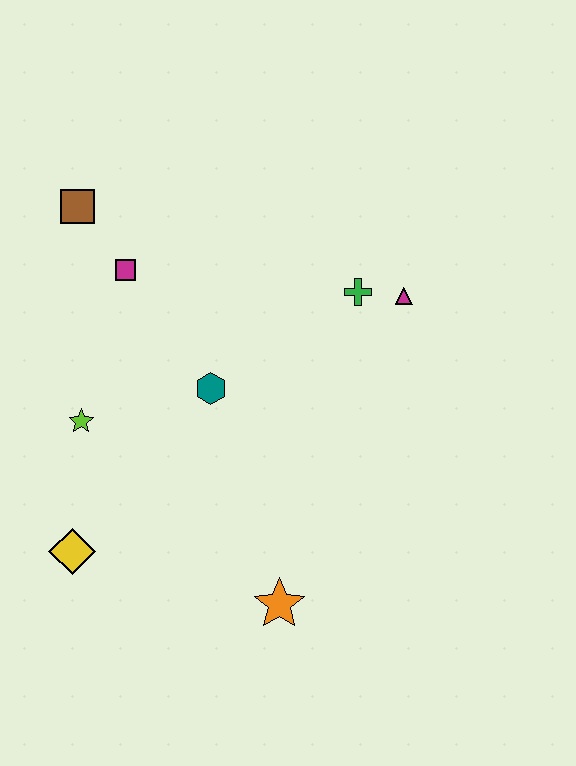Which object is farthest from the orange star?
The brown square is farthest from the orange star.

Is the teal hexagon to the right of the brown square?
Yes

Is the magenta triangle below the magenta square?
Yes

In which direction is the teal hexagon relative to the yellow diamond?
The teal hexagon is above the yellow diamond.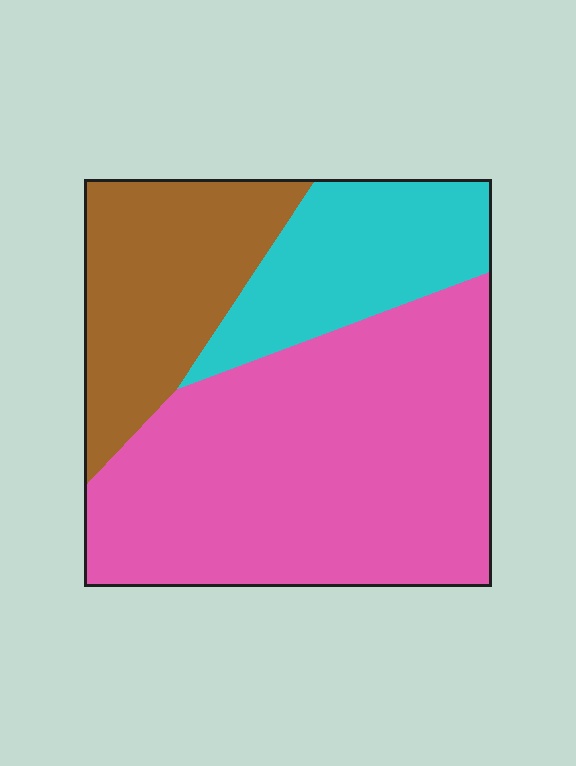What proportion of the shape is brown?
Brown takes up about one quarter (1/4) of the shape.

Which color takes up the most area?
Pink, at roughly 55%.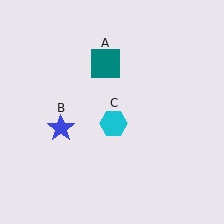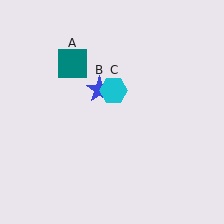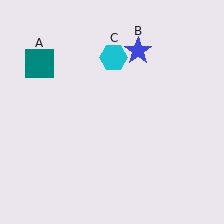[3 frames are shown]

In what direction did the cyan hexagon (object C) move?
The cyan hexagon (object C) moved up.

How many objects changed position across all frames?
3 objects changed position: teal square (object A), blue star (object B), cyan hexagon (object C).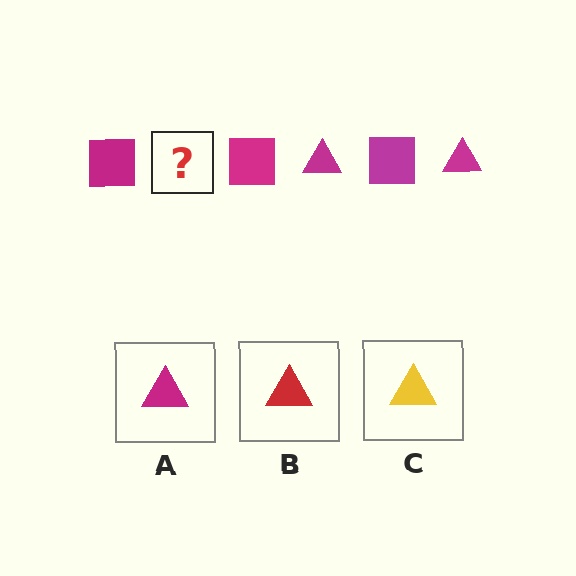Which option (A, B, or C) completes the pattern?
A.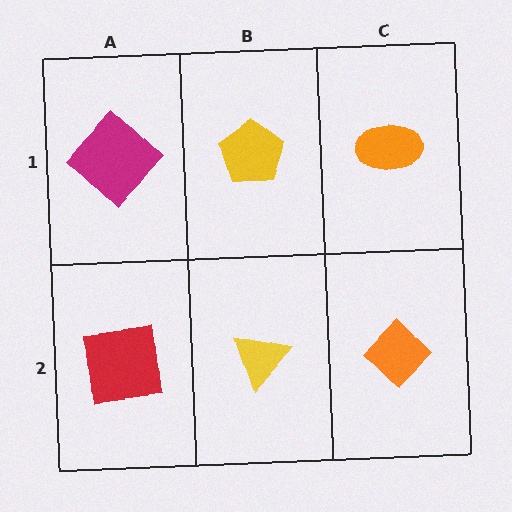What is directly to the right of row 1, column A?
A yellow pentagon.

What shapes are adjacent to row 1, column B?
A yellow triangle (row 2, column B), a magenta diamond (row 1, column A), an orange ellipse (row 1, column C).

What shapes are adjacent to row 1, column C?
An orange diamond (row 2, column C), a yellow pentagon (row 1, column B).